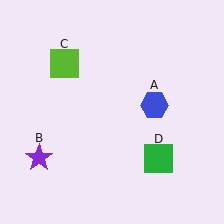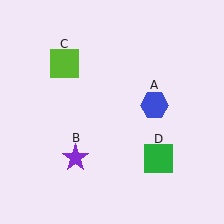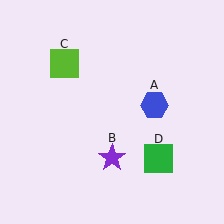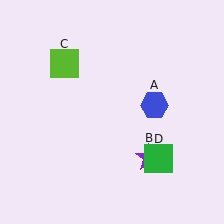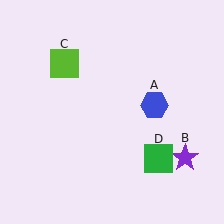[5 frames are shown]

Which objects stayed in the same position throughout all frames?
Blue hexagon (object A) and lime square (object C) and green square (object D) remained stationary.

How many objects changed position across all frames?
1 object changed position: purple star (object B).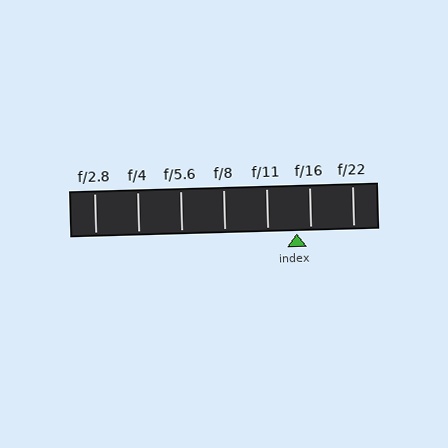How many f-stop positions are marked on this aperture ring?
There are 7 f-stop positions marked.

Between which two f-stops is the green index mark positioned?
The index mark is between f/11 and f/16.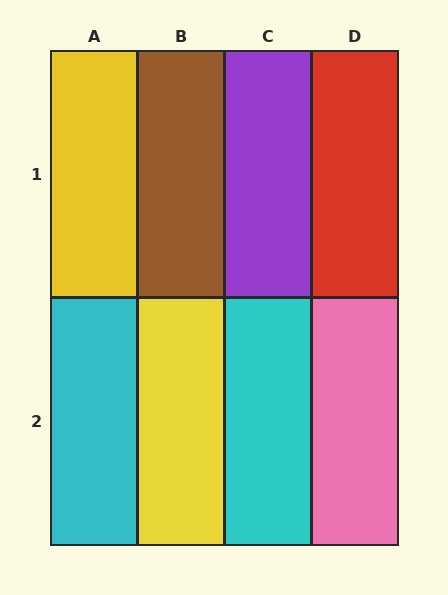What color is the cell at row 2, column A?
Cyan.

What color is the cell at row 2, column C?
Cyan.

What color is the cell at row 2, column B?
Yellow.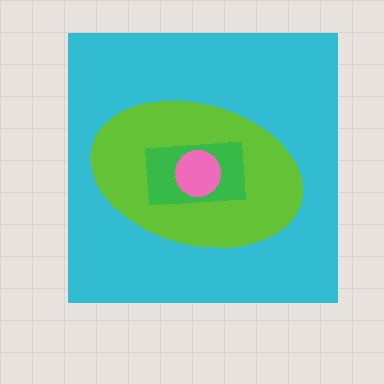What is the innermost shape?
The pink circle.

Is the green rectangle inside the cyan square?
Yes.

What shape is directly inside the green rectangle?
The pink circle.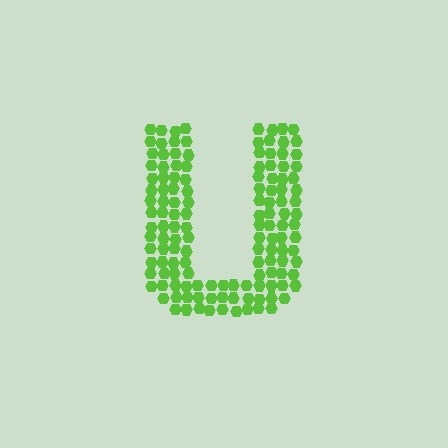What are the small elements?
The small elements are hexagons.